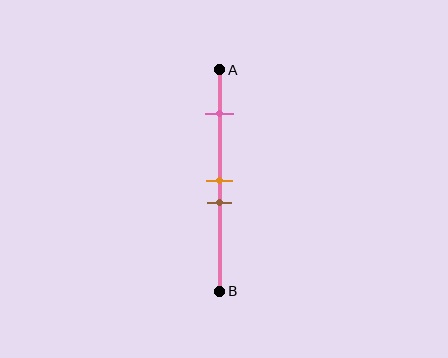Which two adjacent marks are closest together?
The orange and brown marks are the closest adjacent pair.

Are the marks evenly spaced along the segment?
No, the marks are not evenly spaced.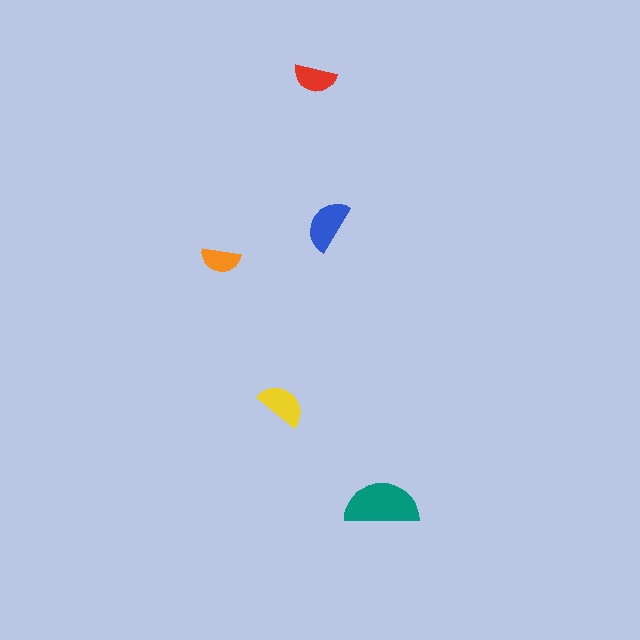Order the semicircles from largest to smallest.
the teal one, the blue one, the yellow one, the red one, the orange one.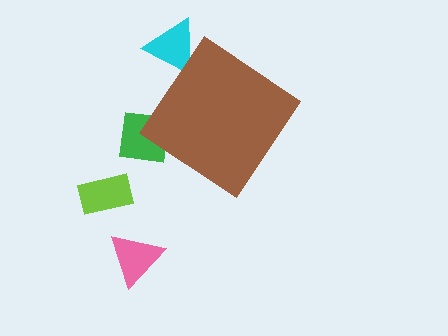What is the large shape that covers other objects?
A brown diamond.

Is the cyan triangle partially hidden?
Yes, the cyan triangle is partially hidden behind the brown diamond.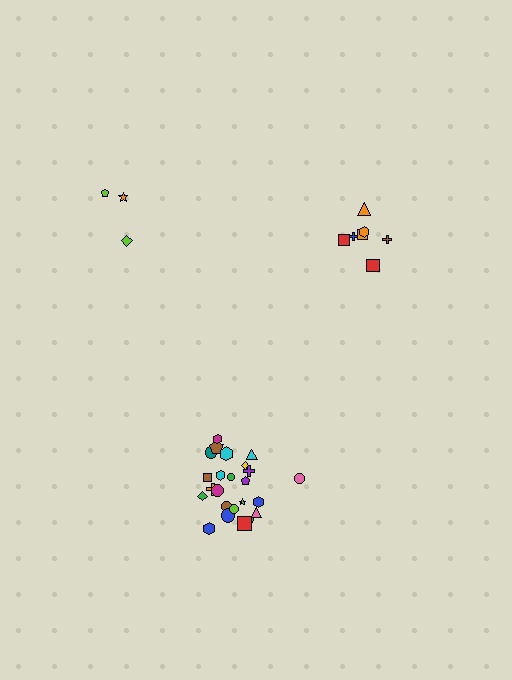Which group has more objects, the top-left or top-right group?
The top-right group.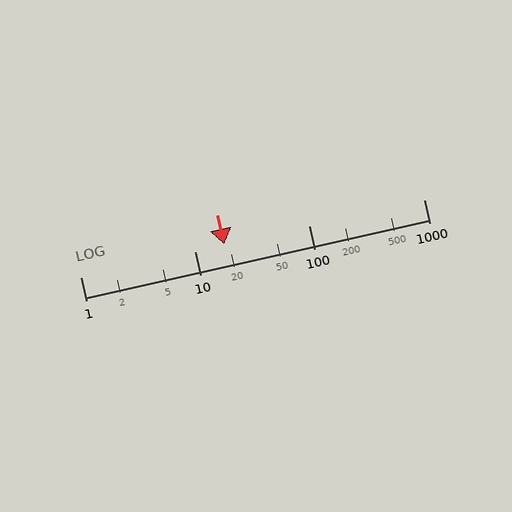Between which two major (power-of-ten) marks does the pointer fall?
The pointer is between 10 and 100.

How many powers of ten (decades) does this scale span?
The scale spans 3 decades, from 1 to 1000.